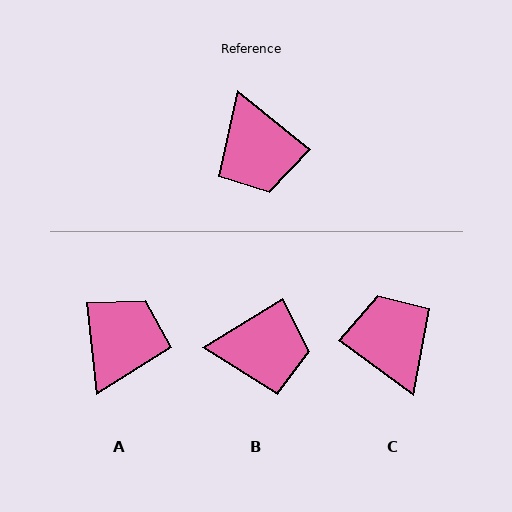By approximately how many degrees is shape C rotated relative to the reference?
Approximately 177 degrees clockwise.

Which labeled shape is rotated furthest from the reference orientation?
C, about 177 degrees away.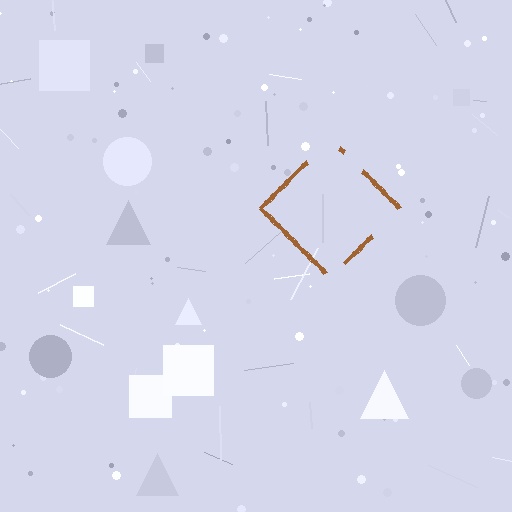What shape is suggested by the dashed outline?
The dashed outline suggests a diamond.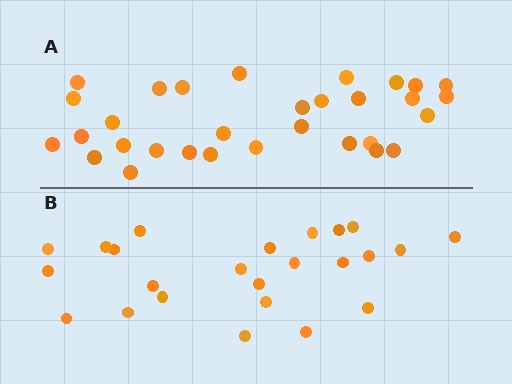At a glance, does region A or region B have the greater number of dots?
Region A (the top region) has more dots.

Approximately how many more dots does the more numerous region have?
Region A has roughly 8 or so more dots than region B.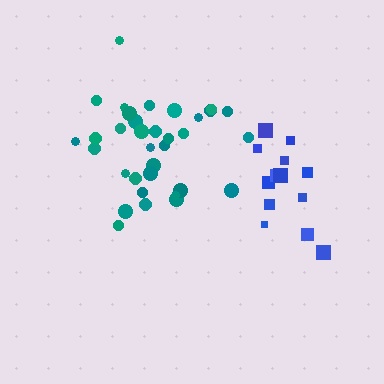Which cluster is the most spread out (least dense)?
Blue.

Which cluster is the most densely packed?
Teal.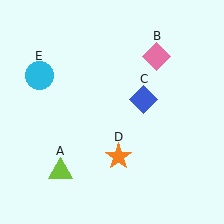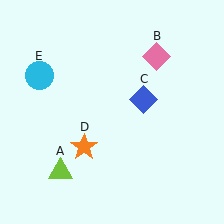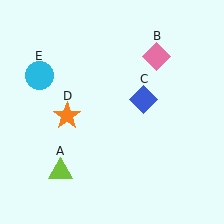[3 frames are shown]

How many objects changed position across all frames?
1 object changed position: orange star (object D).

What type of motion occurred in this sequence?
The orange star (object D) rotated clockwise around the center of the scene.